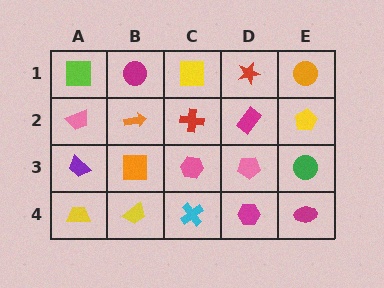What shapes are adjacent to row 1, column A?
A pink trapezoid (row 2, column A), a magenta circle (row 1, column B).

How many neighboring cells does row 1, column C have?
3.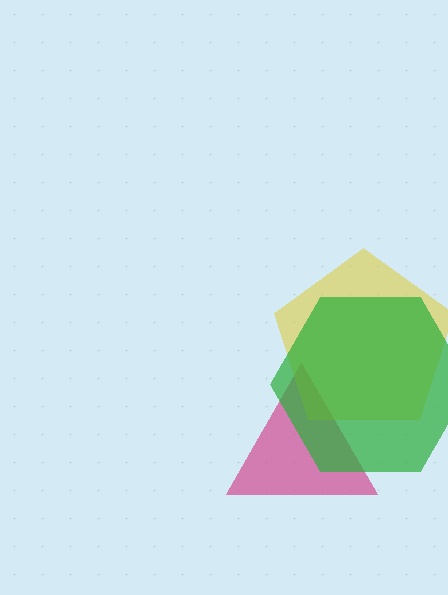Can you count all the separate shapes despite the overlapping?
Yes, there are 3 separate shapes.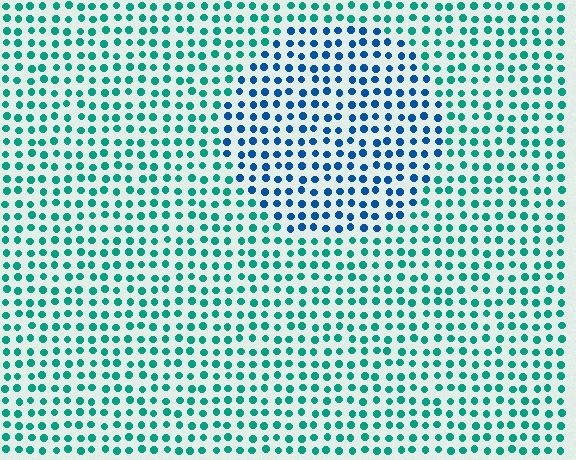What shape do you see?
I see a circle.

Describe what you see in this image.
The image is filled with small teal elements in a uniform arrangement. A circle-shaped region is visible where the elements are tinted to a slightly different hue, forming a subtle color boundary.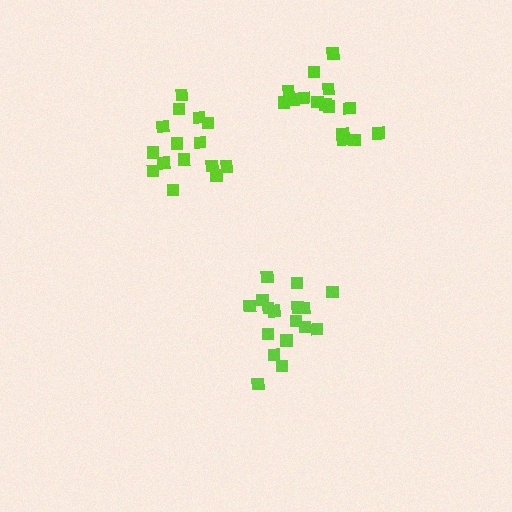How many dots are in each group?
Group 1: 17 dots, Group 2: 15 dots, Group 3: 15 dots (47 total).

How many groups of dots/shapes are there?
There are 3 groups.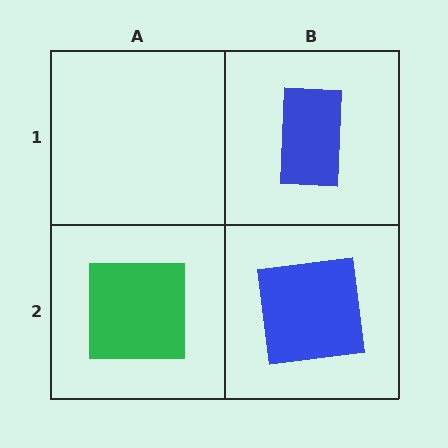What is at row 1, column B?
A blue rectangle.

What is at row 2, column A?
A green square.